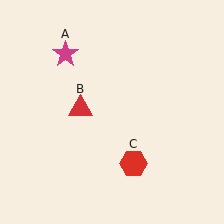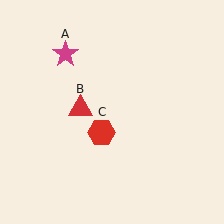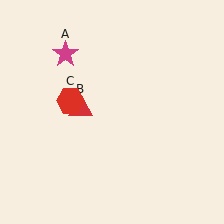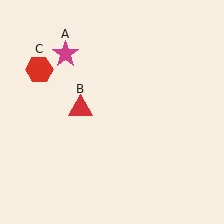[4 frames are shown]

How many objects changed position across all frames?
1 object changed position: red hexagon (object C).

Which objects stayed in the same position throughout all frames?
Magenta star (object A) and red triangle (object B) remained stationary.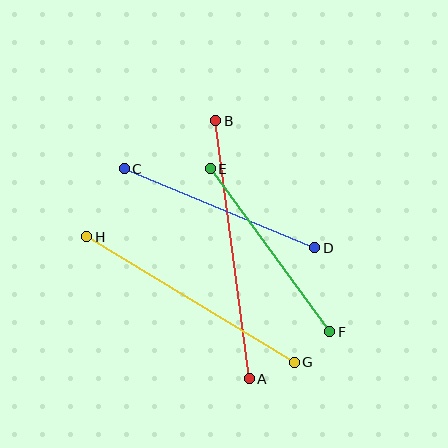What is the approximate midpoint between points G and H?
The midpoint is at approximately (190, 299) pixels.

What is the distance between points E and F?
The distance is approximately 202 pixels.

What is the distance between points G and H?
The distance is approximately 242 pixels.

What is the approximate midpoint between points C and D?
The midpoint is at approximately (220, 208) pixels.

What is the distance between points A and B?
The distance is approximately 260 pixels.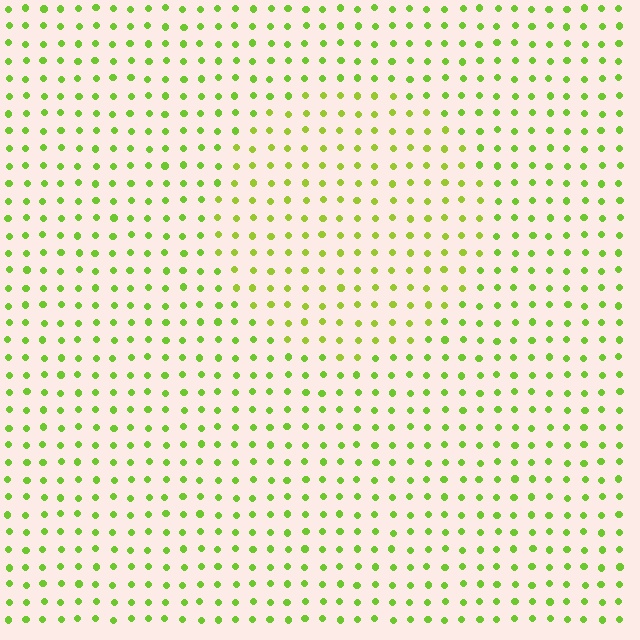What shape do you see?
I see a circle.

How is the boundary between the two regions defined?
The boundary is defined purely by a slight shift in hue (about 16 degrees). Spacing, size, and orientation are identical on both sides.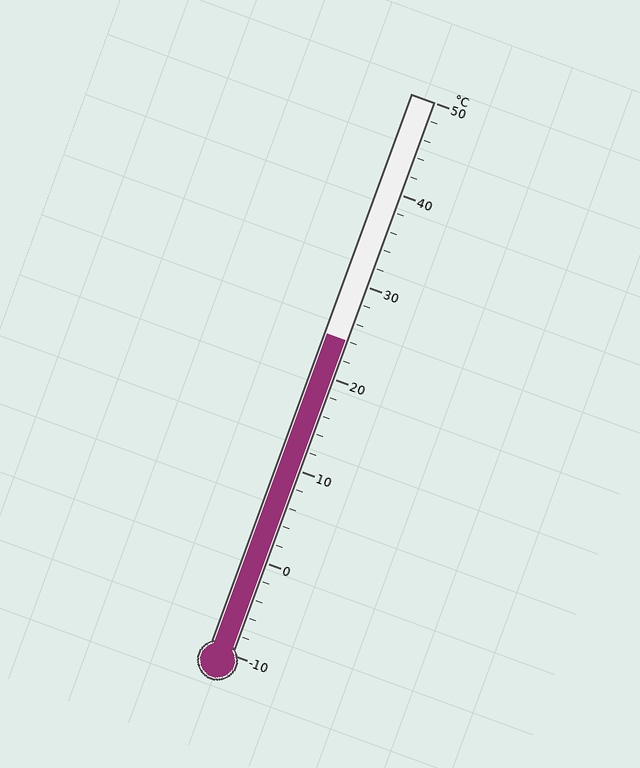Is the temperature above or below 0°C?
The temperature is above 0°C.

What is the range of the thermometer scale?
The thermometer scale ranges from -10°C to 50°C.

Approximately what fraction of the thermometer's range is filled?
The thermometer is filled to approximately 55% of its range.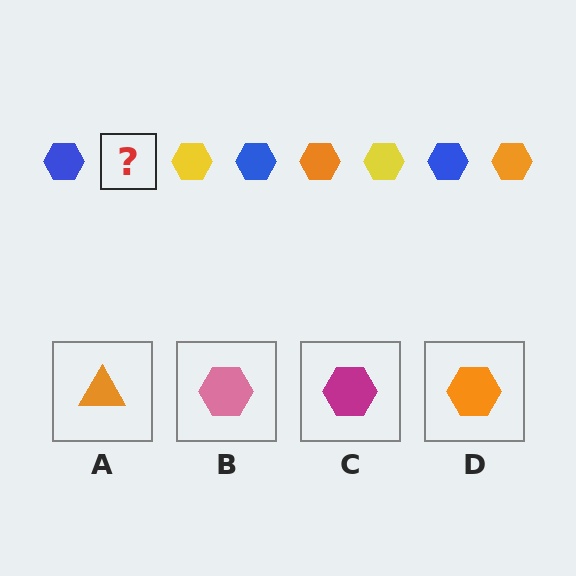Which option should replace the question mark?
Option D.